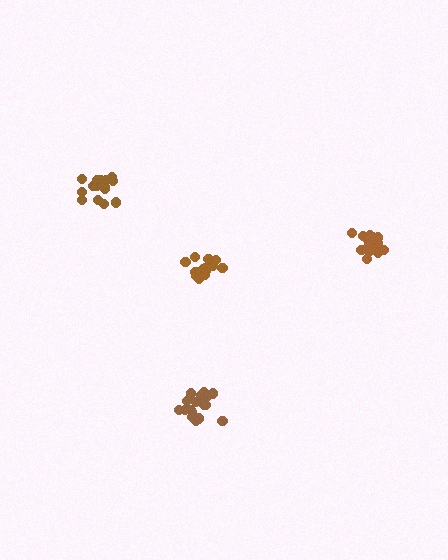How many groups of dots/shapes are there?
There are 4 groups.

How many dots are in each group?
Group 1: 19 dots, Group 2: 16 dots, Group 3: 17 dots, Group 4: 19 dots (71 total).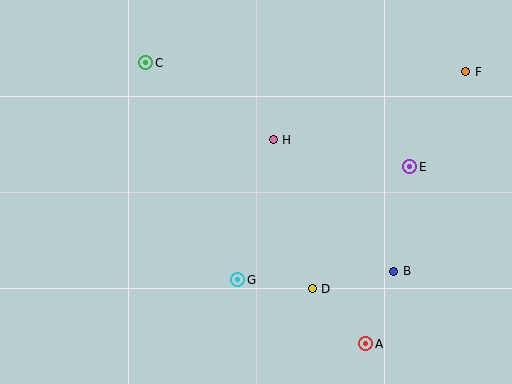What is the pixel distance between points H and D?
The distance between H and D is 154 pixels.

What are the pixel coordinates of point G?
Point G is at (238, 280).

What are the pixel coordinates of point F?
Point F is at (466, 72).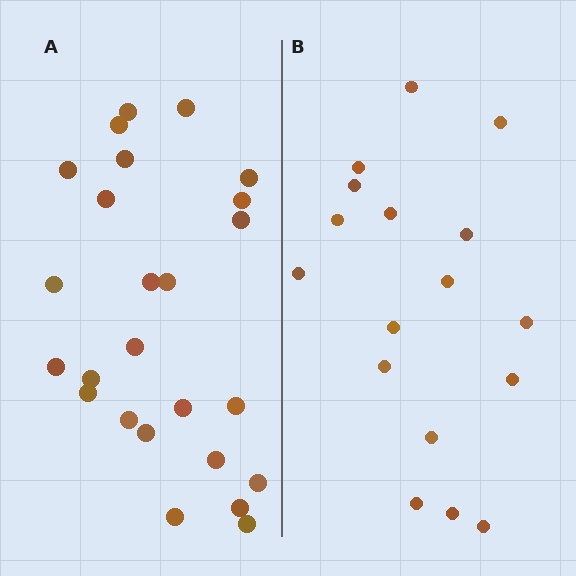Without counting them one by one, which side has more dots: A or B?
Region A (the left region) has more dots.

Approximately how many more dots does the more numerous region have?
Region A has roughly 8 or so more dots than region B.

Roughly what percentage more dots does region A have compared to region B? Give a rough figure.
About 45% more.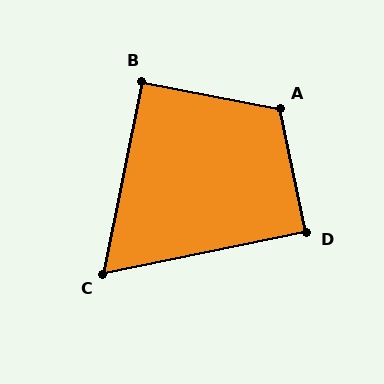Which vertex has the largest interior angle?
A, at approximately 113 degrees.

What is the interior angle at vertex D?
Approximately 90 degrees (approximately right).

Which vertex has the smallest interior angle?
C, at approximately 67 degrees.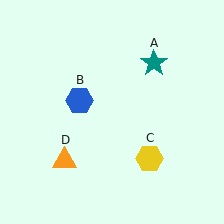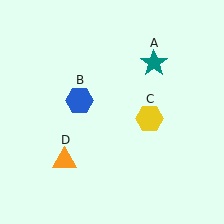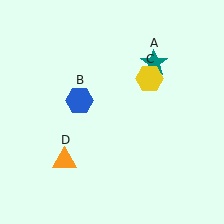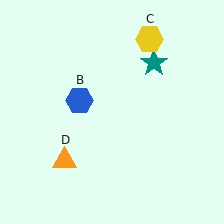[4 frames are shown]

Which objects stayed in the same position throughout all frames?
Teal star (object A) and blue hexagon (object B) and orange triangle (object D) remained stationary.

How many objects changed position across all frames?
1 object changed position: yellow hexagon (object C).